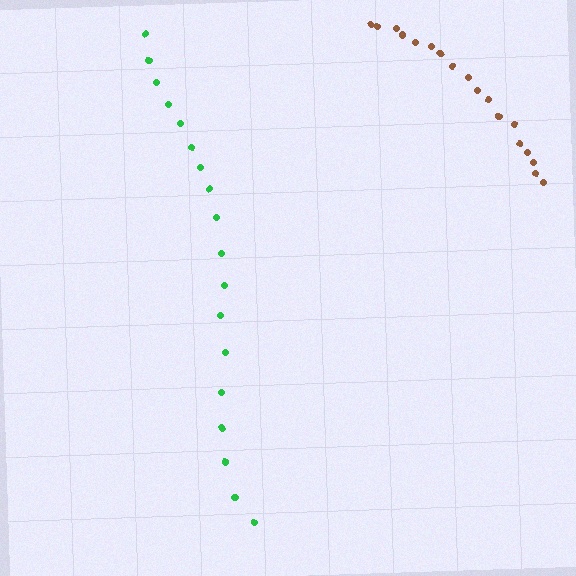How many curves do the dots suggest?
There are 2 distinct paths.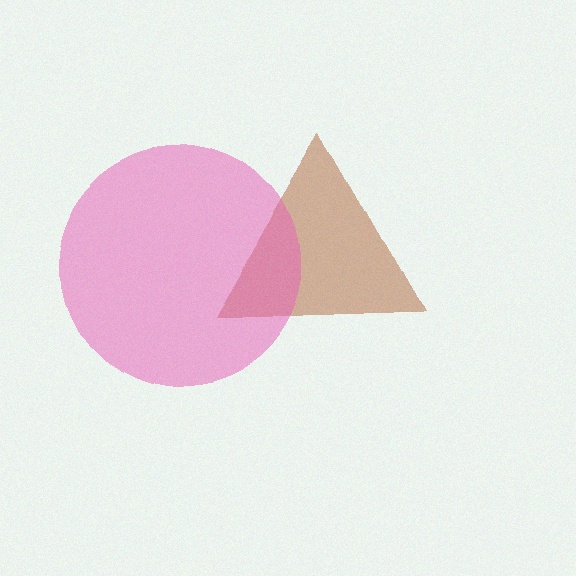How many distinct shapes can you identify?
There are 2 distinct shapes: a brown triangle, a pink circle.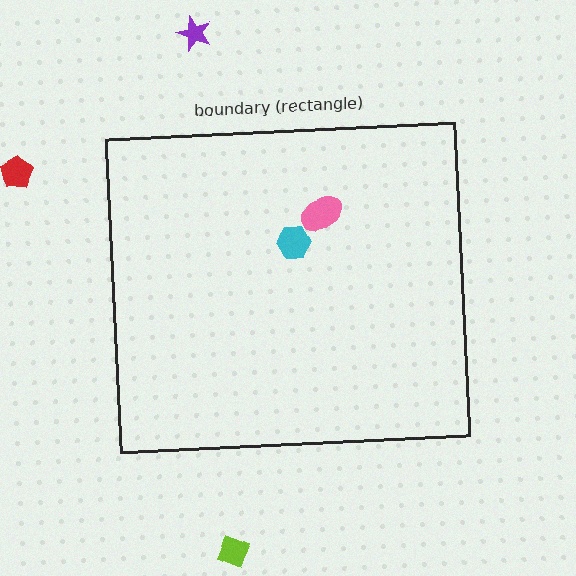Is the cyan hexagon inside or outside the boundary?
Inside.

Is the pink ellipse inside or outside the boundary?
Inside.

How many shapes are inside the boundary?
2 inside, 3 outside.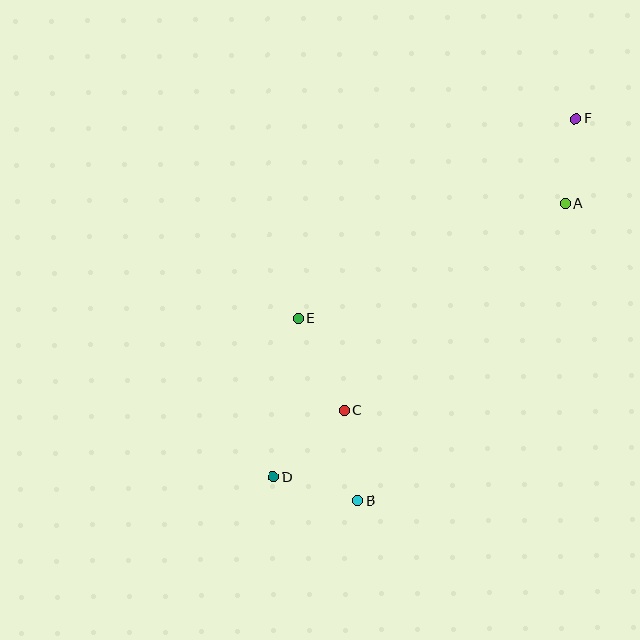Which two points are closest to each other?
Points A and F are closest to each other.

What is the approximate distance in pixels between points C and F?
The distance between C and F is approximately 372 pixels.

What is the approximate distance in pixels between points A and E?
The distance between A and E is approximately 291 pixels.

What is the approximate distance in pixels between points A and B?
The distance between A and B is approximately 362 pixels.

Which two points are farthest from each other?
Points D and F are farthest from each other.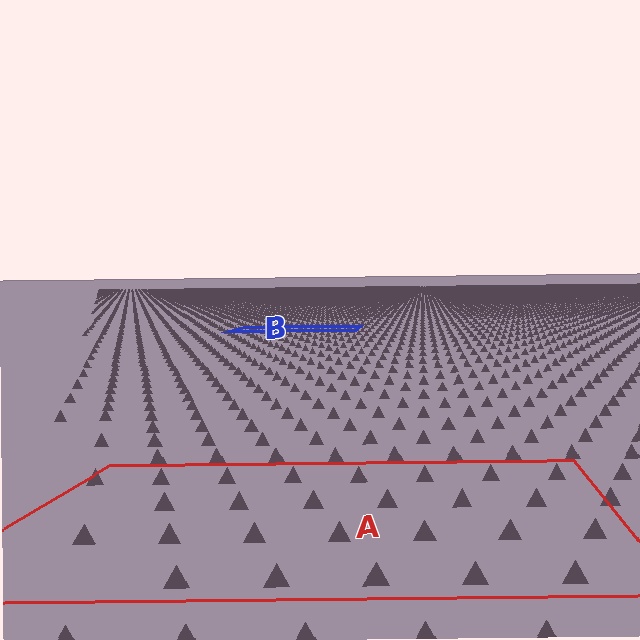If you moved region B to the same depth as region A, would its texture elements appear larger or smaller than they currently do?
They would appear larger. At a closer depth, the same texture elements are projected at a bigger on-screen size.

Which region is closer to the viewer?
Region A is closer. The texture elements there are larger and more spread out.